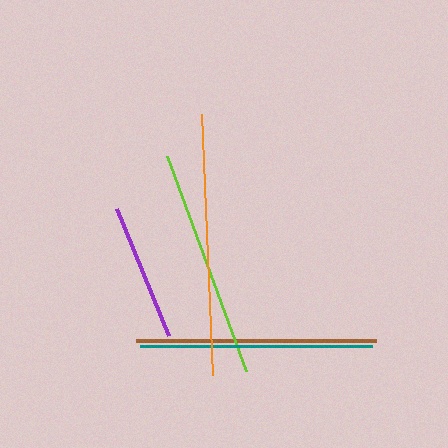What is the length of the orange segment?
The orange segment is approximately 261 pixels long.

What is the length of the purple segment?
The purple segment is approximately 138 pixels long.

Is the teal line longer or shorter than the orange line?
The orange line is longer than the teal line.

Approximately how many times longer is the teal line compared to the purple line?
The teal line is approximately 1.7 times the length of the purple line.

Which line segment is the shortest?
The purple line is the shortest at approximately 138 pixels.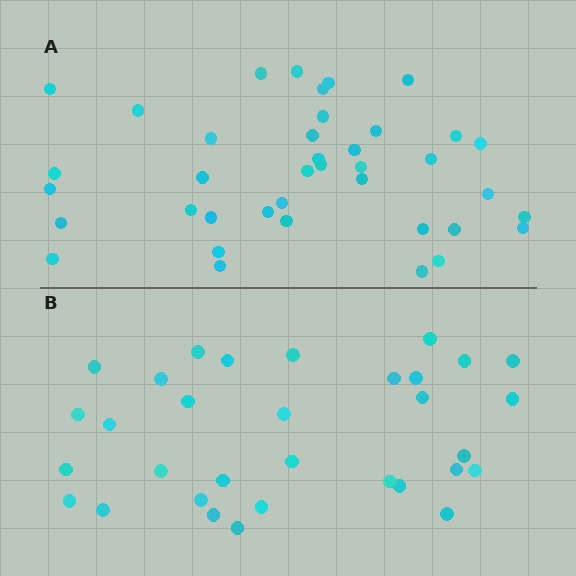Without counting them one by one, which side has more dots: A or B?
Region A (the top region) has more dots.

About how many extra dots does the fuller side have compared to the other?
Region A has roughly 8 or so more dots than region B.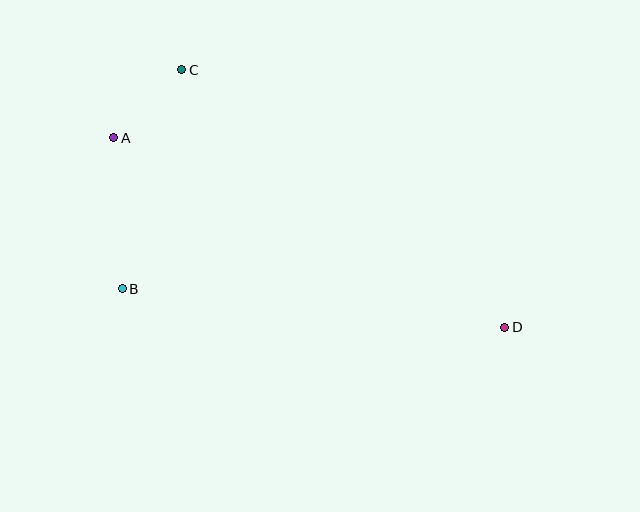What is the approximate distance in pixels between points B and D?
The distance between B and D is approximately 384 pixels.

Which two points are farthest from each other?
Points A and D are farthest from each other.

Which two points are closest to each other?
Points A and C are closest to each other.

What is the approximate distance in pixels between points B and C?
The distance between B and C is approximately 227 pixels.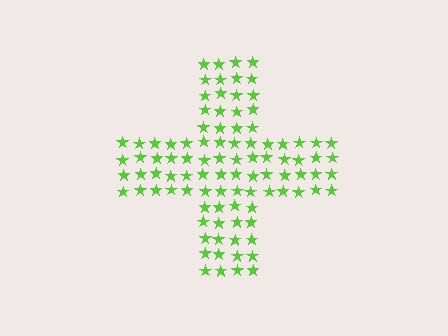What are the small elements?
The small elements are stars.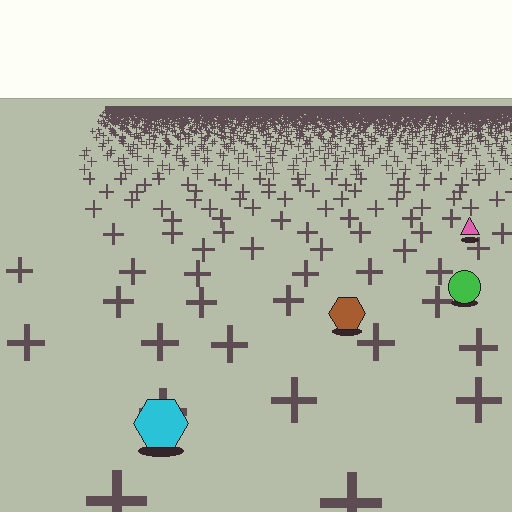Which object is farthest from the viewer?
The pink triangle is farthest from the viewer. It appears smaller and the ground texture around it is denser.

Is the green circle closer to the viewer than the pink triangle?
Yes. The green circle is closer — you can tell from the texture gradient: the ground texture is coarser near it.